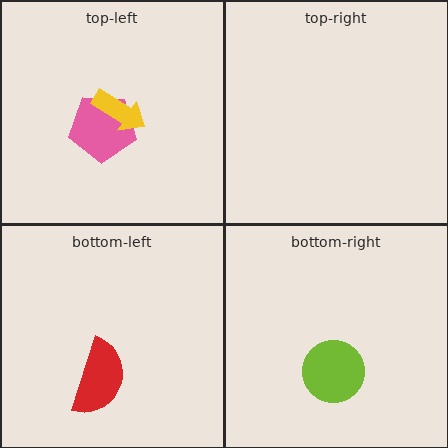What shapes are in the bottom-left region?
The red semicircle.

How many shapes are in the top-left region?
2.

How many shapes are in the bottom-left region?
1.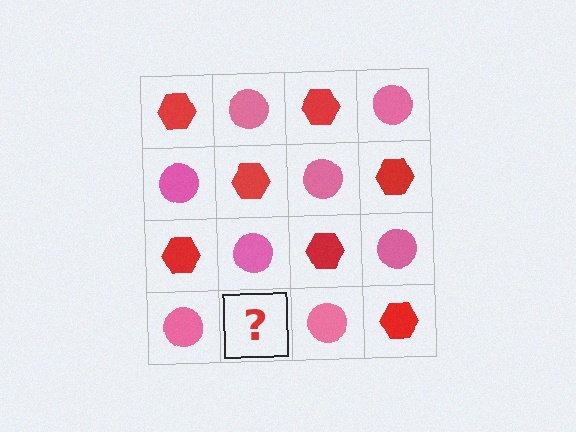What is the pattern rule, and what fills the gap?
The rule is that it alternates red hexagon and pink circle in a checkerboard pattern. The gap should be filled with a red hexagon.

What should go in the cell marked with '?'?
The missing cell should contain a red hexagon.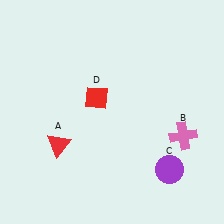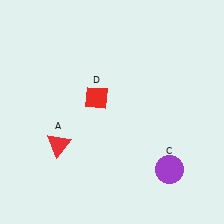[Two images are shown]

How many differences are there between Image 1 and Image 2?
There is 1 difference between the two images.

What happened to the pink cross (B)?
The pink cross (B) was removed in Image 2. It was in the bottom-right area of Image 1.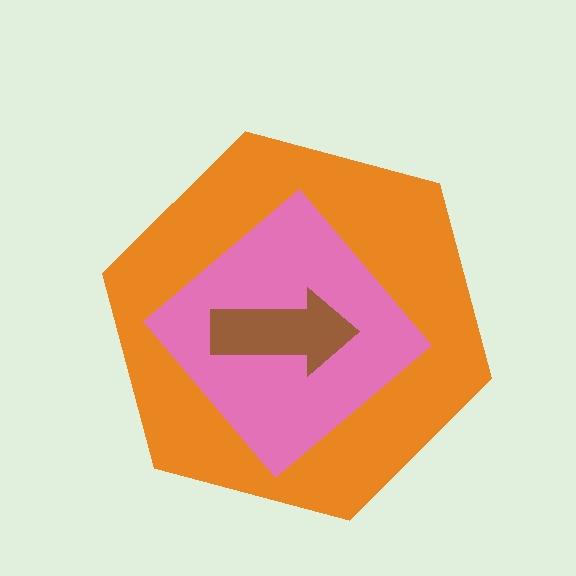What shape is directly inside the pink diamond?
The brown arrow.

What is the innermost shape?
The brown arrow.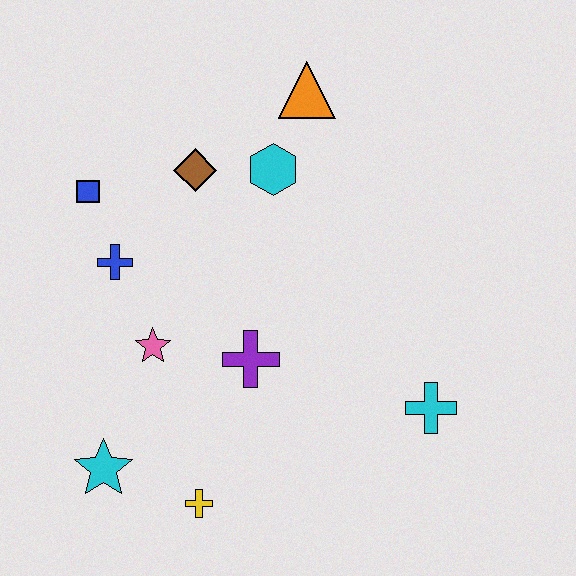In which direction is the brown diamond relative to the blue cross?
The brown diamond is above the blue cross.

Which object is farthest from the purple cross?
The orange triangle is farthest from the purple cross.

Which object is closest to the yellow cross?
The cyan star is closest to the yellow cross.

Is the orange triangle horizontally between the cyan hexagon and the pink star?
No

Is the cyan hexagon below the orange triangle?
Yes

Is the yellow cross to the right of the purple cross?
No